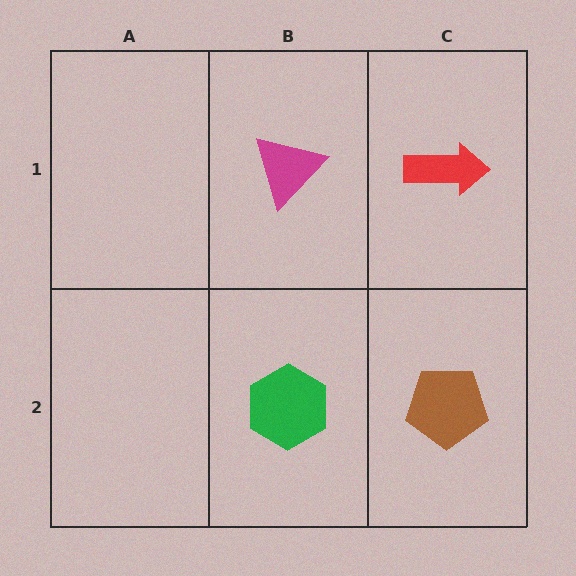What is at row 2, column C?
A brown pentagon.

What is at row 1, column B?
A magenta triangle.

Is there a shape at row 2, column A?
No, that cell is empty.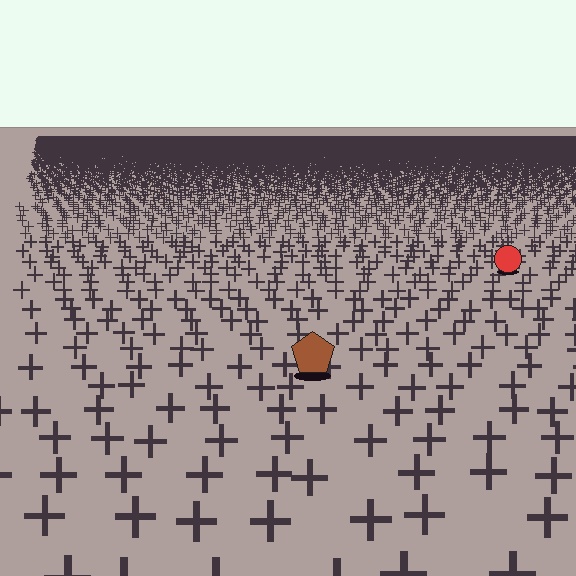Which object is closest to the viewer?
The brown pentagon is closest. The texture marks near it are larger and more spread out.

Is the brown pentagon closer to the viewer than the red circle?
Yes. The brown pentagon is closer — you can tell from the texture gradient: the ground texture is coarser near it.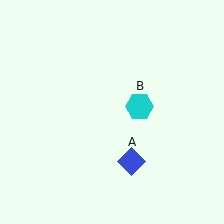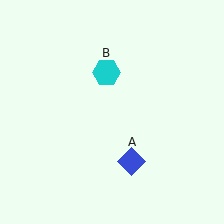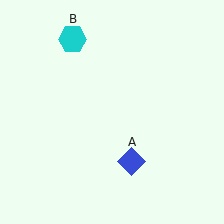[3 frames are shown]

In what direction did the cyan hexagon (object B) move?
The cyan hexagon (object B) moved up and to the left.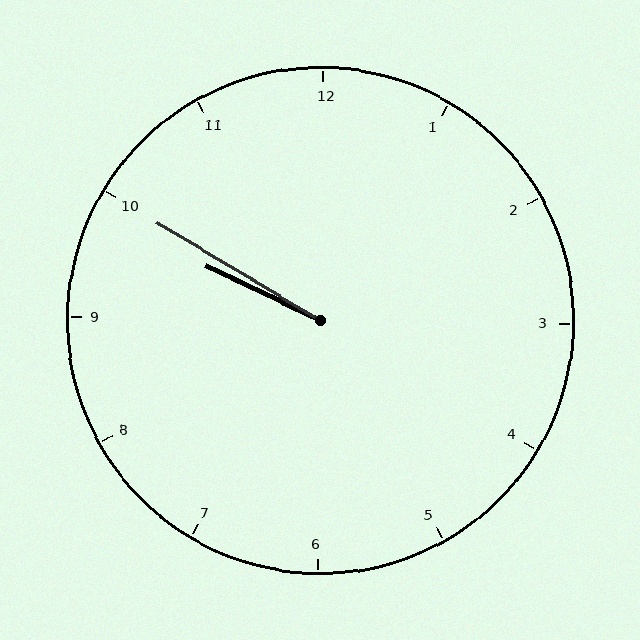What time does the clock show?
9:50.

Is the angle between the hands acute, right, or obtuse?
It is acute.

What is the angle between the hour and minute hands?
Approximately 5 degrees.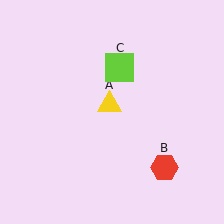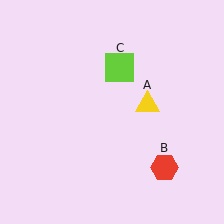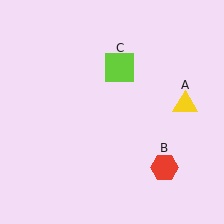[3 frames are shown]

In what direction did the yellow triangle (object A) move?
The yellow triangle (object A) moved right.